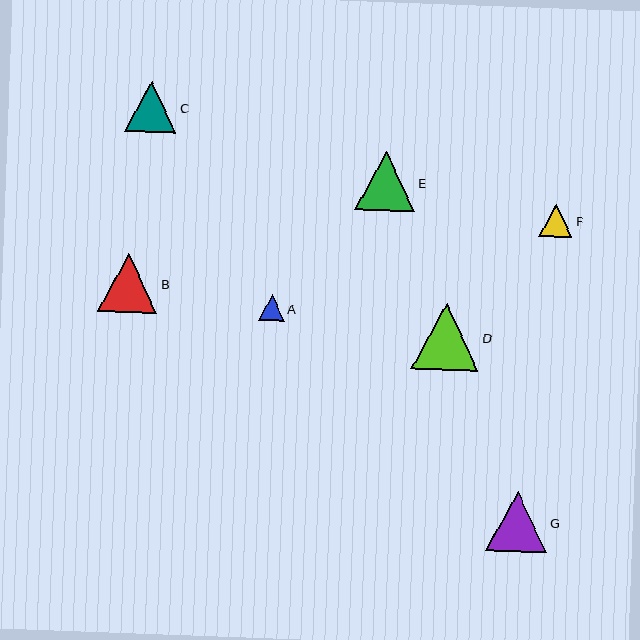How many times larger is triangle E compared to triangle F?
Triangle E is approximately 1.8 times the size of triangle F.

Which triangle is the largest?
Triangle D is the largest with a size of approximately 67 pixels.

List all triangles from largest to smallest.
From largest to smallest: D, G, B, E, C, F, A.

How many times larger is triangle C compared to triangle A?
Triangle C is approximately 2.0 times the size of triangle A.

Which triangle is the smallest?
Triangle A is the smallest with a size of approximately 26 pixels.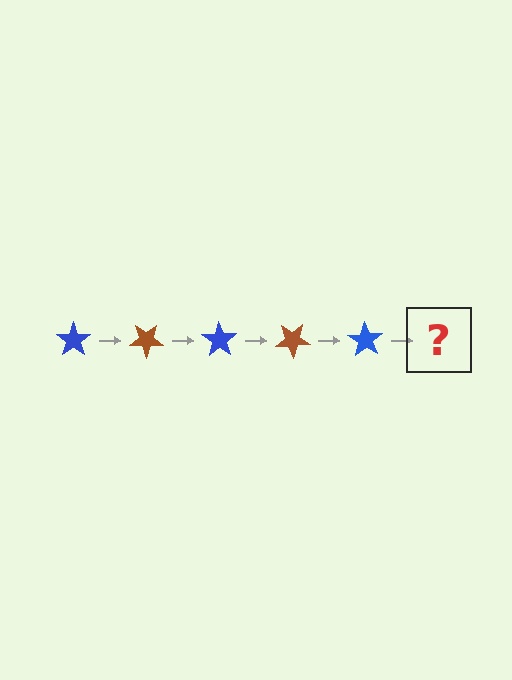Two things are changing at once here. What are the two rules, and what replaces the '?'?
The two rules are that it rotates 35 degrees each step and the color cycles through blue and brown. The '?' should be a brown star, rotated 175 degrees from the start.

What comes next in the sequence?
The next element should be a brown star, rotated 175 degrees from the start.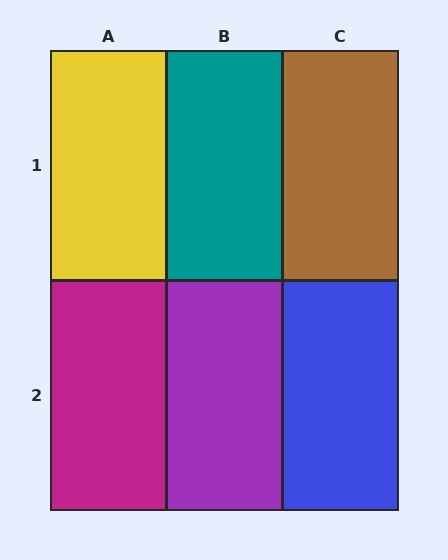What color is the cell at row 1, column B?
Teal.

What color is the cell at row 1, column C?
Brown.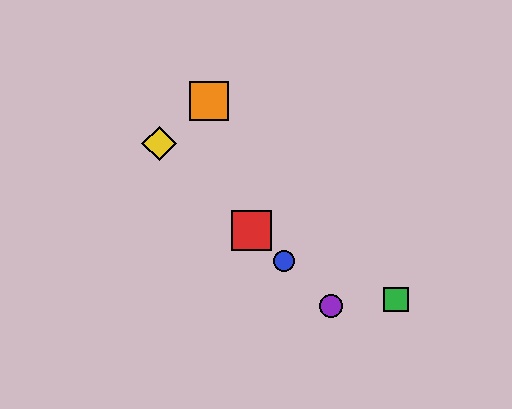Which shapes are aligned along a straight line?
The red square, the blue circle, the yellow diamond, the purple circle are aligned along a straight line.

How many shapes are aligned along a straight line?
4 shapes (the red square, the blue circle, the yellow diamond, the purple circle) are aligned along a straight line.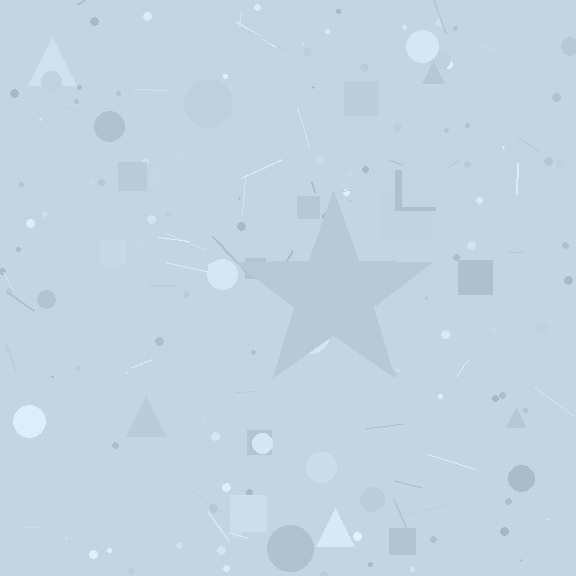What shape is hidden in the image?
A star is hidden in the image.